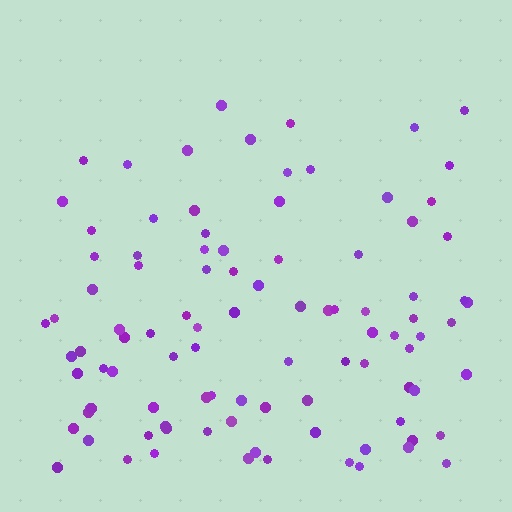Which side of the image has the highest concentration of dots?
The bottom.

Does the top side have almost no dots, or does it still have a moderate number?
Still a moderate number, just noticeably fewer than the bottom.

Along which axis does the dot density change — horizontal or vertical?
Vertical.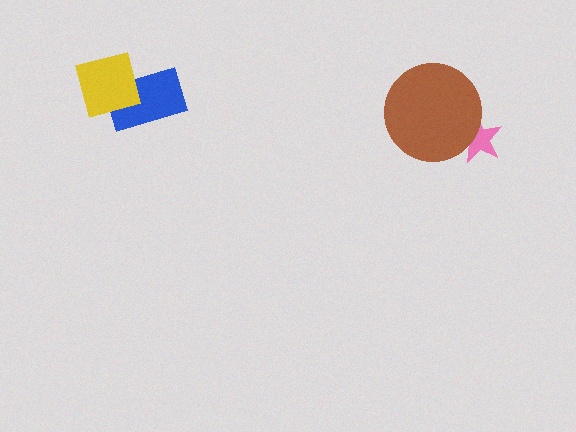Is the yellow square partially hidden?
No, no other shape covers it.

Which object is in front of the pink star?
The brown circle is in front of the pink star.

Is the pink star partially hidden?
Yes, it is partially covered by another shape.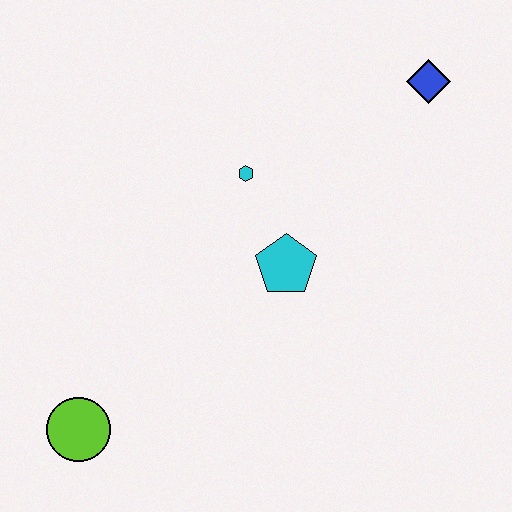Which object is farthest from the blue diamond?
The lime circle is farthest from the blue diamond.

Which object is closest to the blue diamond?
The cyan hexagon is closest to the blue diamond.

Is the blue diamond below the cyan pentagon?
No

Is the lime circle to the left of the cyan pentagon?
Yes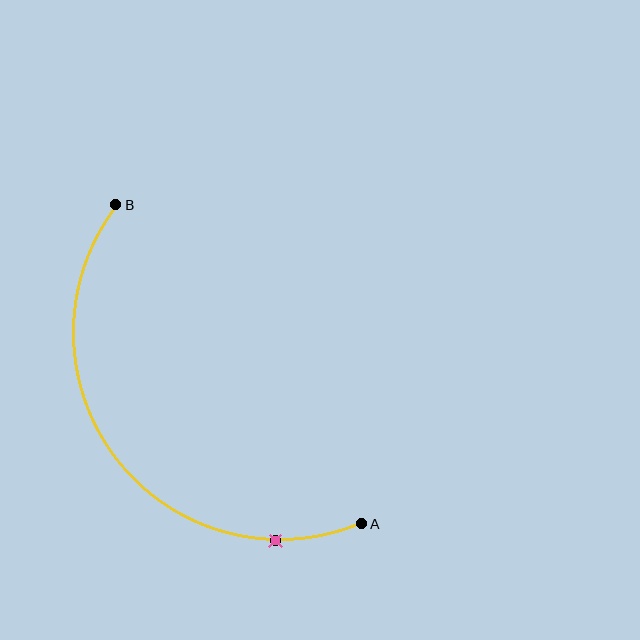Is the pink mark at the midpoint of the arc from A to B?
No. The pink mark lies on the arc but is closer to endpoint A. The arc midpoint would be at the point on the curve equidistant along the arc from both A and B.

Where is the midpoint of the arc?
The arc midpoint is the point on the curve farthest from the straight line joining A and B. It sits below and to the left of that line.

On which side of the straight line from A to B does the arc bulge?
The arc bulges below and to the left of the straight line connecting A and B.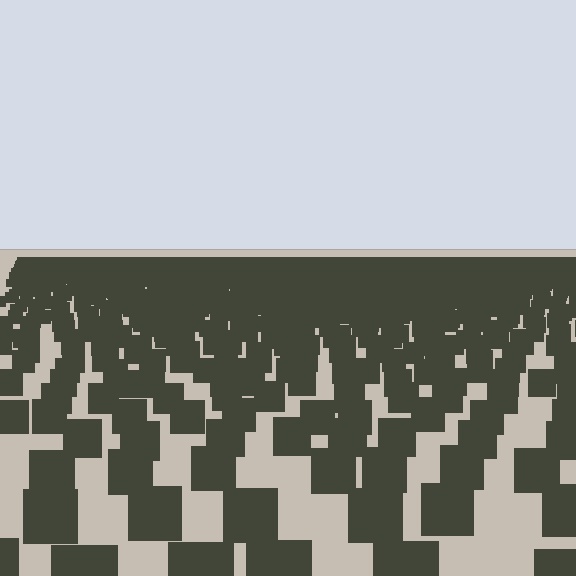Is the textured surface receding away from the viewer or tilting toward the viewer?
The surface is receding away from the viewer. Texture elements get smaller and denser toward the top.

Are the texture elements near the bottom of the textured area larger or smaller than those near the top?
Larger. Near the bottom, elements are closer to the viewer and appear at a bigger on-screen size.